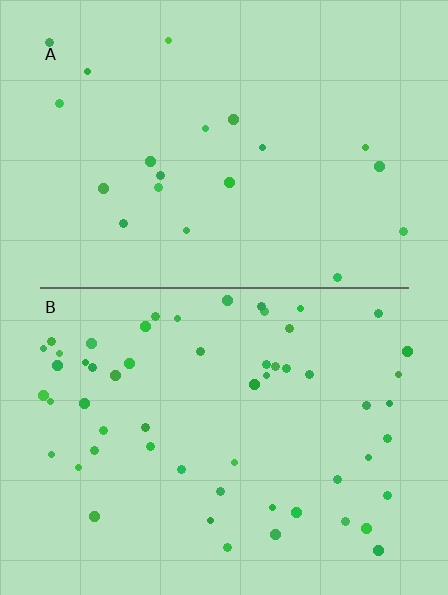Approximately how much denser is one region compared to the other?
Approximately 2.8× — region B over region A.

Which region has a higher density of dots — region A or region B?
B (the bottom).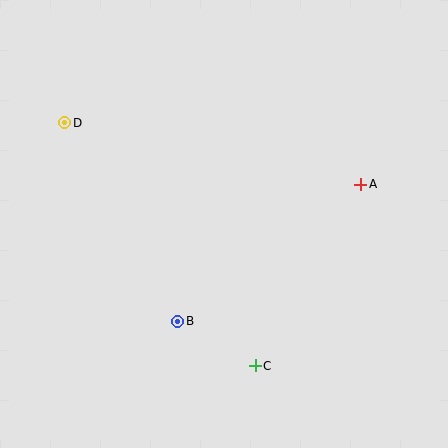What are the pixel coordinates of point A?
Point A is at (361, 184).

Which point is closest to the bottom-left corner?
Point B is closest to the bottom-left corner.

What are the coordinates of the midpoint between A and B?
The midpoint between A and B is at (269, 253).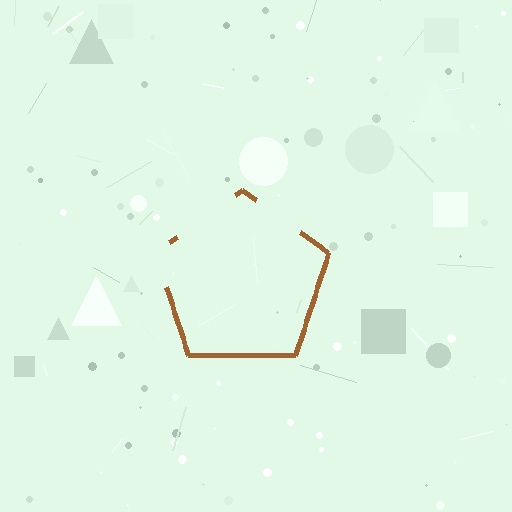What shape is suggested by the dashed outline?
The dashed outline suggests a pentagon.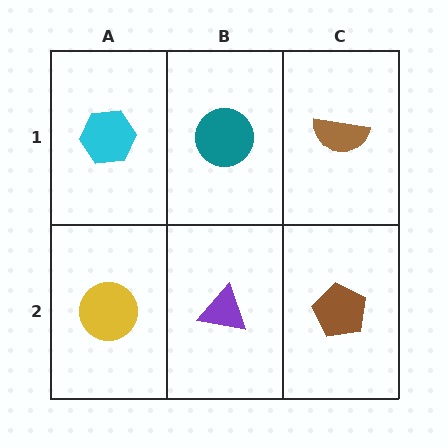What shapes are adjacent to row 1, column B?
A purple triangle (row 2, column B), a cyan hexagon (row 1, column A), a brown semicircle (row 1, column C).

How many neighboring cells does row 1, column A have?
2.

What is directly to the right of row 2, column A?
A purple triangle.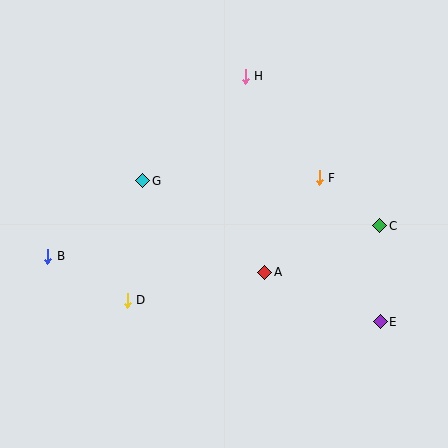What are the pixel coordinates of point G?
Point G is at (143, 181).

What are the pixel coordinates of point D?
Point D is at (127, 300).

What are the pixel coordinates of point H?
Point H is at (245, 76).